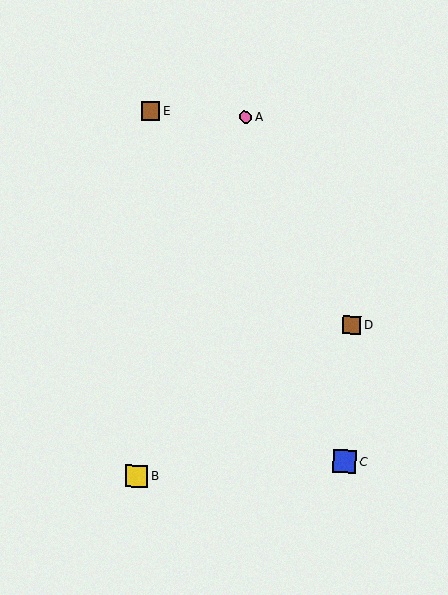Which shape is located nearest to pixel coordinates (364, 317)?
The brown square (labeled D) at (352, 325) is nearest to that location.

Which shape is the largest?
The blue square (labeled C) is the largest.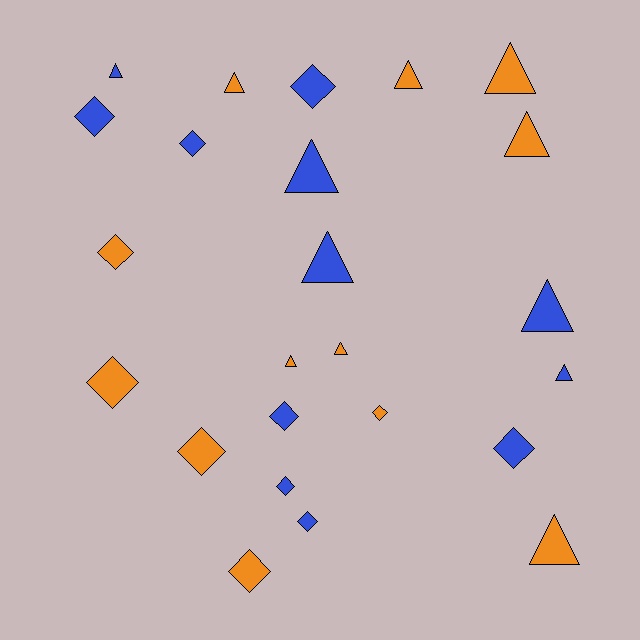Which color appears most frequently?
Orange, with 12 objects.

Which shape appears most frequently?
Diamond, with 12 objects.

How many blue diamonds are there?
There are 7 blue diamonds.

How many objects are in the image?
There are 24 objects.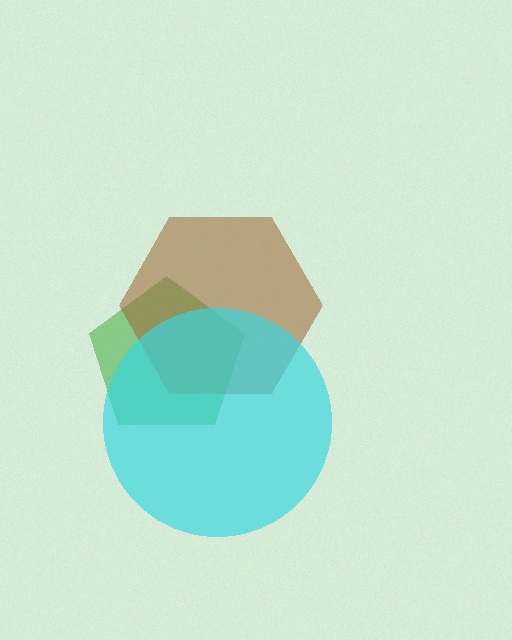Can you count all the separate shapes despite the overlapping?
Yes, there are 3 separate shapes.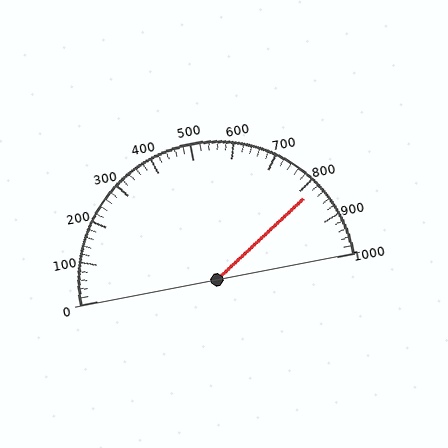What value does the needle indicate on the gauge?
The needle indicates approximately 820.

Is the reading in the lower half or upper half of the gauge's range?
The reading is in the upper half of the range (0 to 1000).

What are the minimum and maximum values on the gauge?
The gauge ranges from 0 to 1000.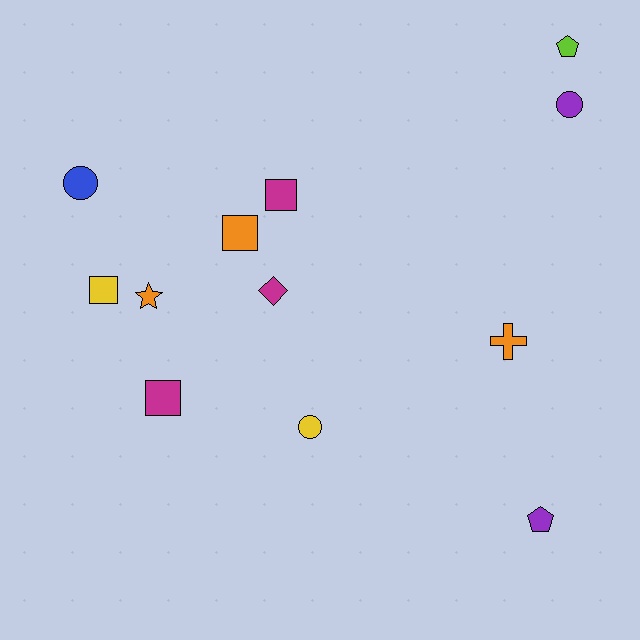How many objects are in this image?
There are 12 objects.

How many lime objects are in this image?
There is 1 lime object.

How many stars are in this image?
There is 1 star.